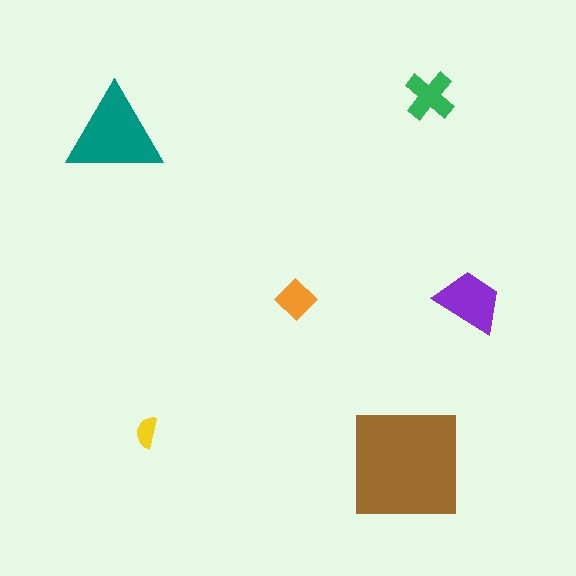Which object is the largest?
The brown square.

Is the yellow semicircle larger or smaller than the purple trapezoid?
Smaller.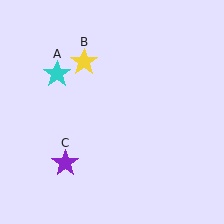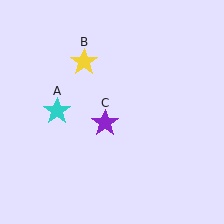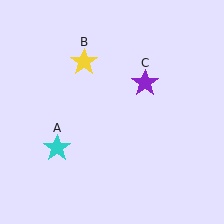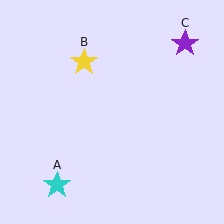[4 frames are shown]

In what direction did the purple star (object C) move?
The purple star (object C) moved up and to the right.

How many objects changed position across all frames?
2 objects changed position: cyan star (object A), purple star (object C).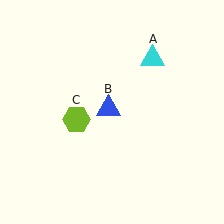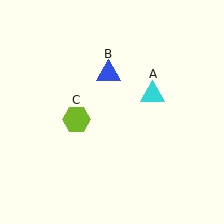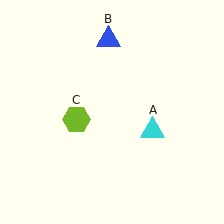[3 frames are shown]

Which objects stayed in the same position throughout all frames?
Lime hexagon (object C) remained stationary.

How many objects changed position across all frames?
2 objects changed position: cyan triangle (object A), blue triangle (object B).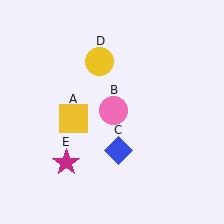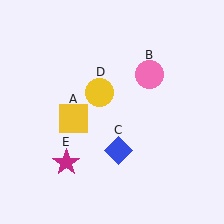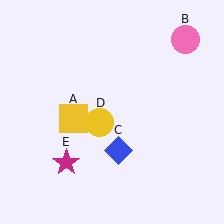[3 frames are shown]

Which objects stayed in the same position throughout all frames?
Yellow square (object A) and blue diamond (object C) and magenta star (object E) remained stationary.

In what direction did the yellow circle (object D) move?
The yellow circle (object D) moved down.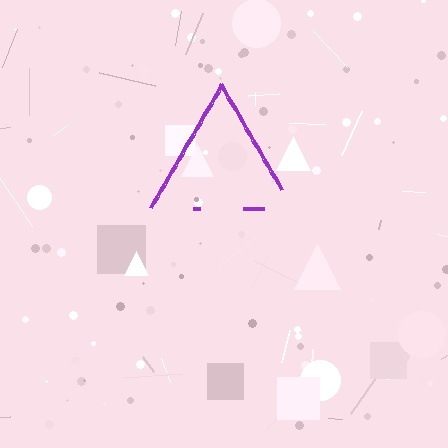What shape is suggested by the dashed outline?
The dashed outline suggests a triangle.